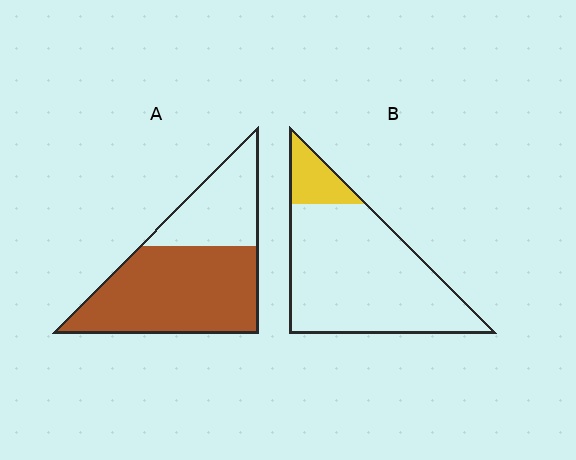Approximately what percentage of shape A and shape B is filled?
A is approximately 65% and B is approximately 15%.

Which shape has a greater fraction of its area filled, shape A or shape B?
Shape A.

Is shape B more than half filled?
No.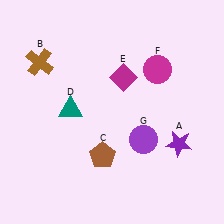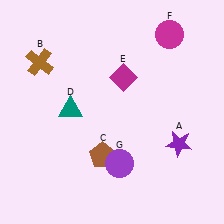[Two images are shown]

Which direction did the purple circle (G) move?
The purple circle (G) moved down.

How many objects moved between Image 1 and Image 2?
2 objects moved between the two images.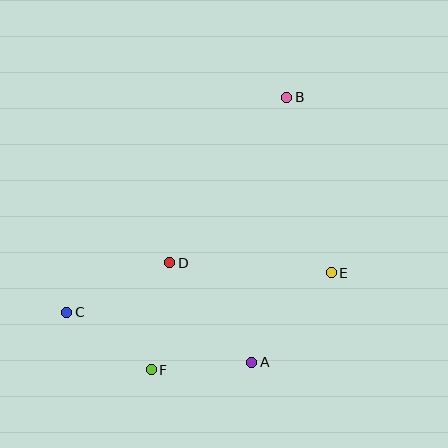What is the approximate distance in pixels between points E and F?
The distance between E and F is approximately 205 pixels.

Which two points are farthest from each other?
Points B and C are farthest from each other.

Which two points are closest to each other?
Points A and F are closest to each other.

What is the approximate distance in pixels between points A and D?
The distance between A and D is approximately 129 pixels.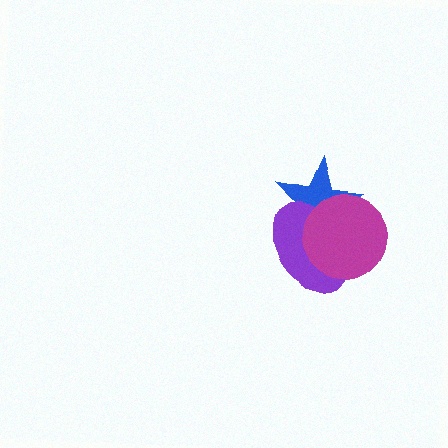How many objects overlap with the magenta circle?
2 objects overlap with the magenta circle.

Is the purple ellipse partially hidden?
Yes, it is partially covered by another shape.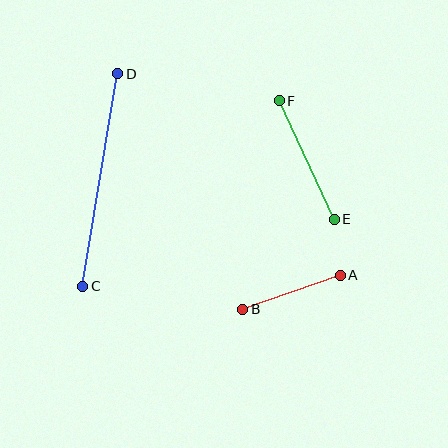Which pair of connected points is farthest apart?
Points C and D are farthest apart.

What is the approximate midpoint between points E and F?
The midpoint is at approximately (307, 160) pixels.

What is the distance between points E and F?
The distance is approximately 131 pixels.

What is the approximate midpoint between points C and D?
The midpoint is at approximately (100, 180) pixels.